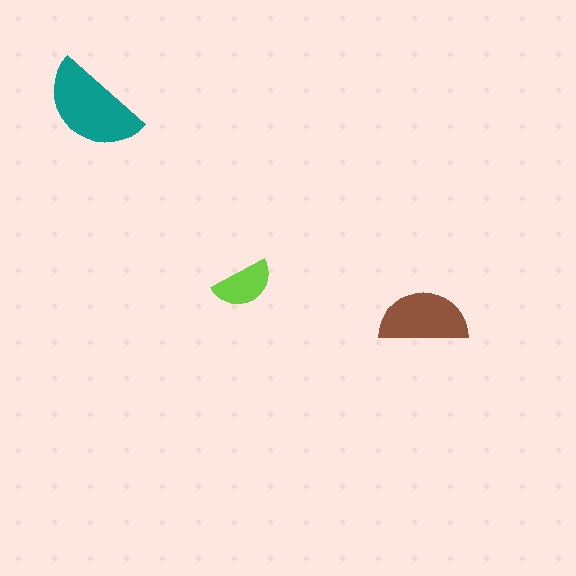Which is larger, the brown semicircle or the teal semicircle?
The teal one.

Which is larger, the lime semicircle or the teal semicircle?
The teal one.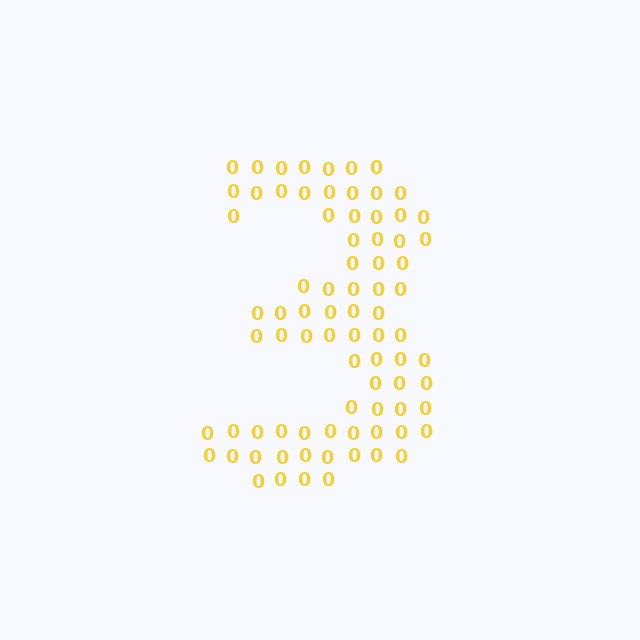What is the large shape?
The large shape is the digit 3.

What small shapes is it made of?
It is made of small digit 0's.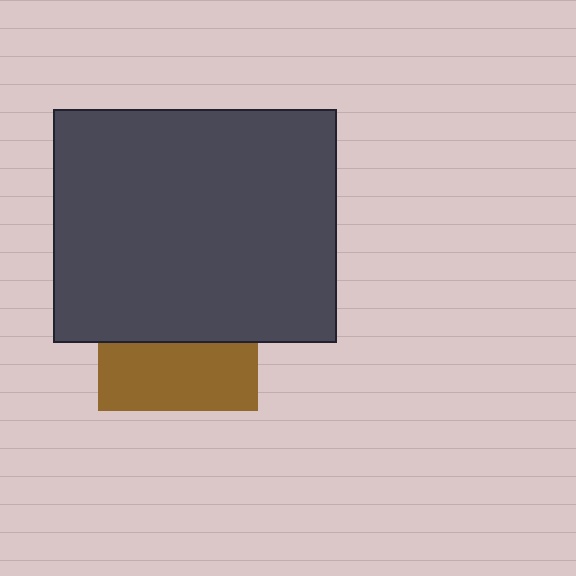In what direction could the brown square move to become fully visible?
The brown square could move down. That would shift it out from behind the dark gray rectangle entirely.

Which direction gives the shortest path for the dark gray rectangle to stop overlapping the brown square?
Moving up gives the shortest separation.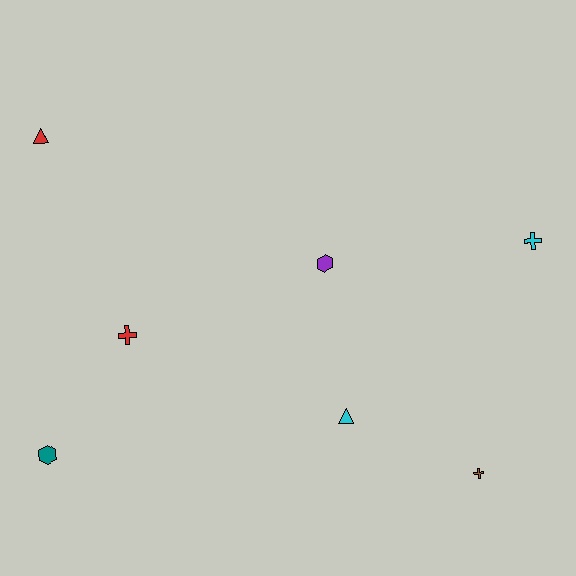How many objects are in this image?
There are 7 objects.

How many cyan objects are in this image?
There are 2 cyan objects.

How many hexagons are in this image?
There are 2 hexagons.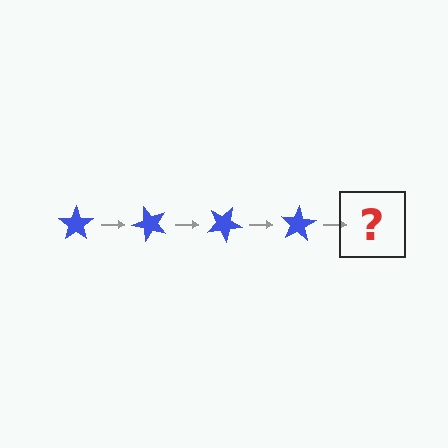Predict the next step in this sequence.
The next step is a blue star rotated 200 degrees.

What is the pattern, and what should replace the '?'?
The pattern is that the star rotates 50 degrees each step. The '?' should be a blue star rotated 200 degrees.